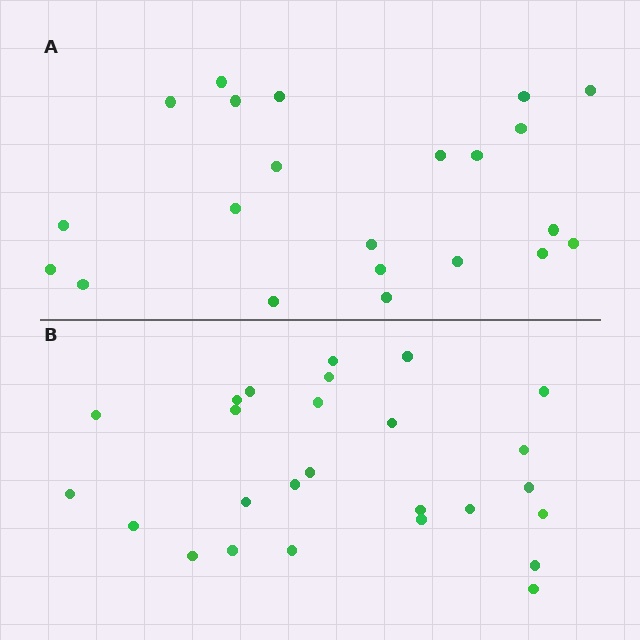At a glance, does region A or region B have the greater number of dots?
Region B (the bottom region) has more dots.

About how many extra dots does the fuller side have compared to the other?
Region B has about 4 more dots than region A.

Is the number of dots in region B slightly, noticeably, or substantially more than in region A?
Region B has only slightly more — the two regions are fairly close. The ratio is roughly 1.2 to 1.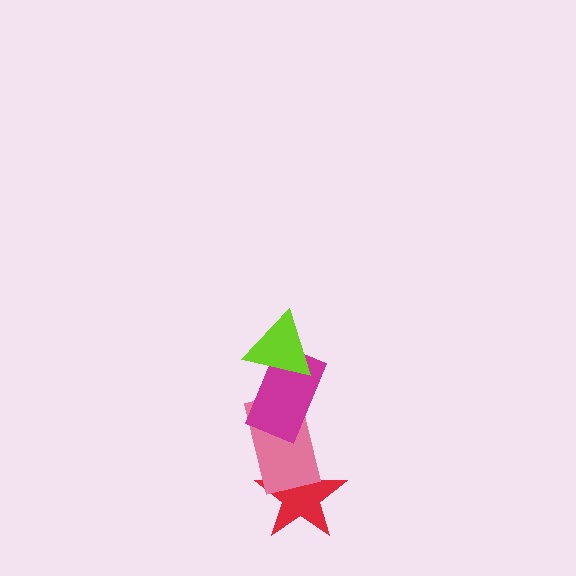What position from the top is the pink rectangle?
The pink rectangle is 3rd from the top.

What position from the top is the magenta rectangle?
The magenta rectangle is 2nd from the top.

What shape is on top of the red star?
The pink rectangle is on top of the red star.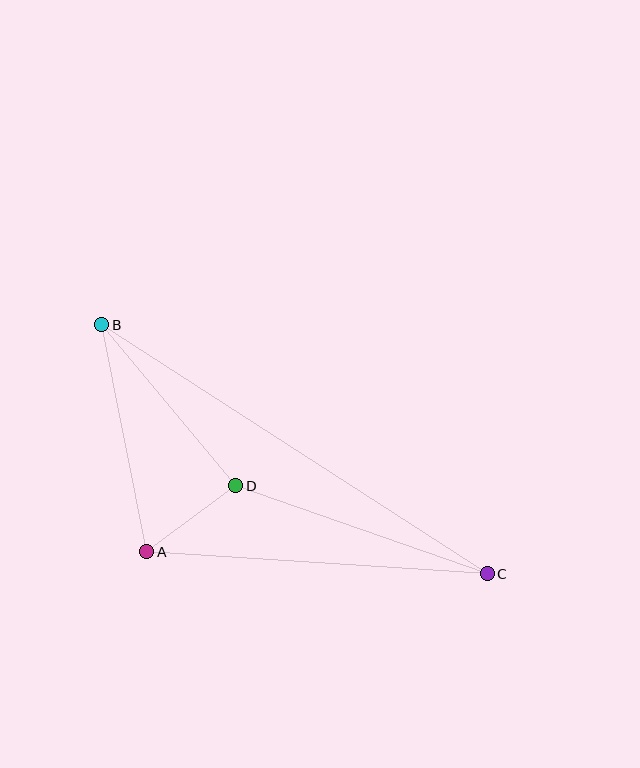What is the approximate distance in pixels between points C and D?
The distance between C and D is approximately 267 pixels.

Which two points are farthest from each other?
Points B and C are farthest from each other.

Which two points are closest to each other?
Points A and D are closest to each other.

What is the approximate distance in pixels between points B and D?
The distance between B and D is approximately 209 pixels.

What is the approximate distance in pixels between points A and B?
The distance between A and B is approximately 231 pixels.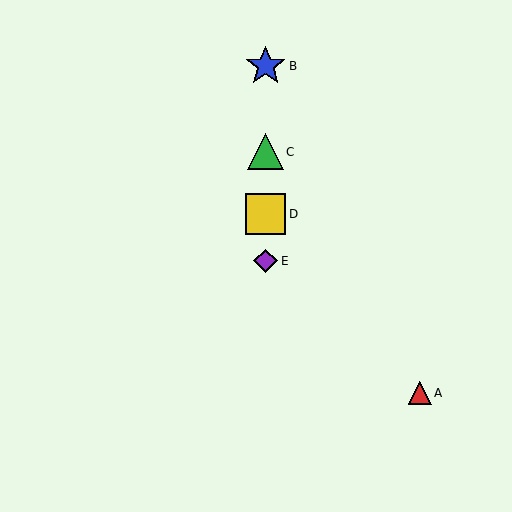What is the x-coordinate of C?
Object C is at x≈266.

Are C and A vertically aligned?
No, C is at x≈266 and A is at x≈420.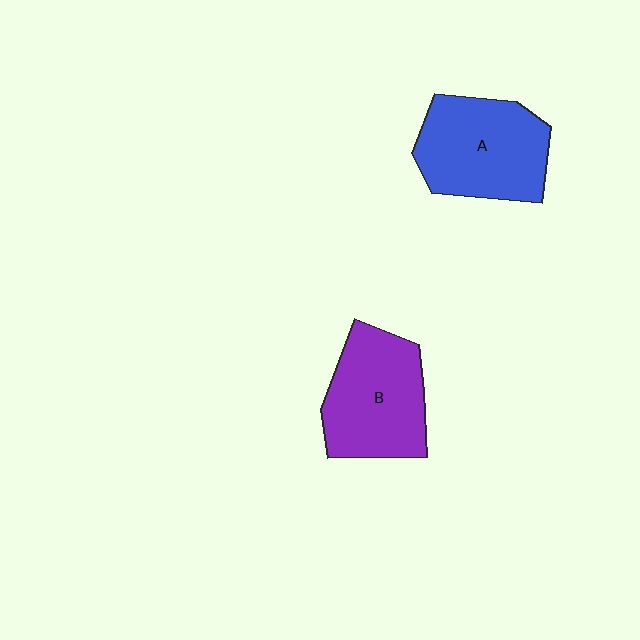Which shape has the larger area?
Shape A (blue).